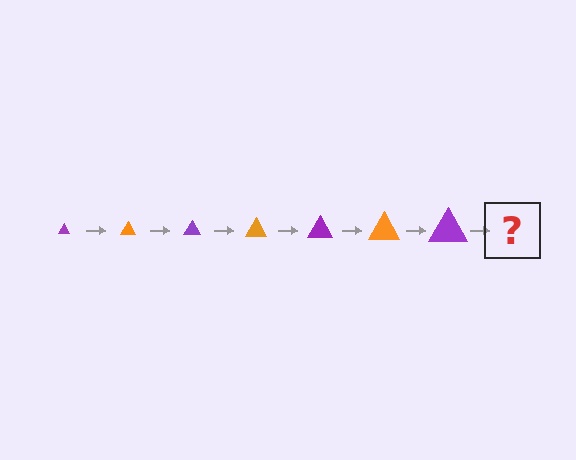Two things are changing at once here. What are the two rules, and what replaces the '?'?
The two rules are that the triangle grows larger each step and the color cycles through purple and orange. The '?' should be an orange triangle, larger than the previous one.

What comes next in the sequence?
The next element should be an orange triangle, larger than the previous one.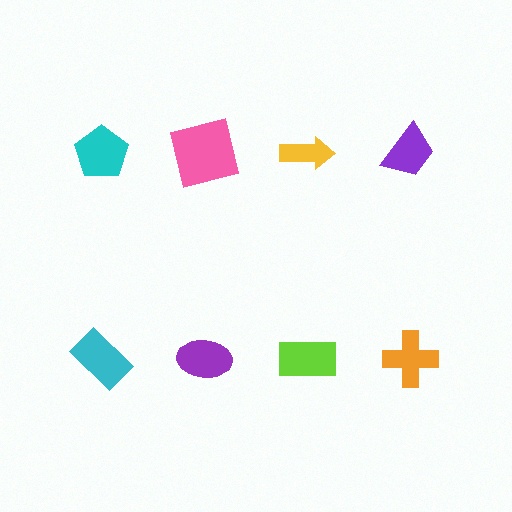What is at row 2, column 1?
A cyan rectangle.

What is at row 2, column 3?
A lime rectangle.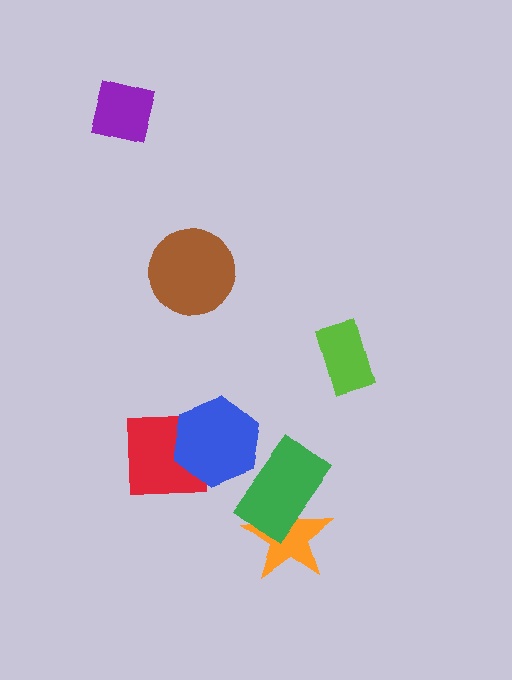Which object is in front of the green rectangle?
The blue hexagon is in front of the green rectangle.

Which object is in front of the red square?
The blue hexagon is in front of the red square.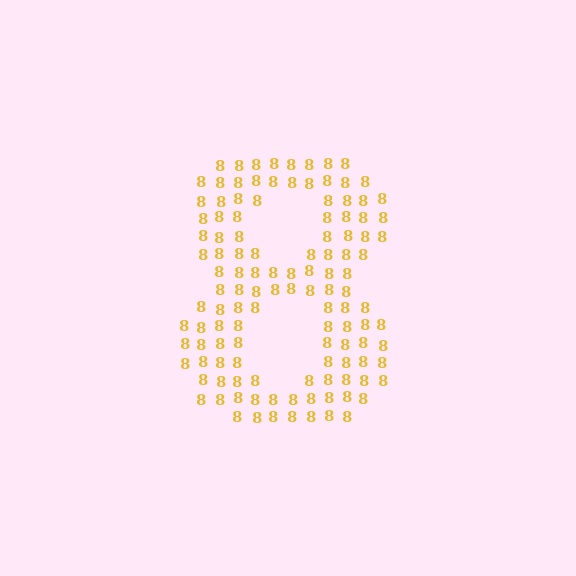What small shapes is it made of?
It is made of small digit 8's.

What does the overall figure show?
The overall figure shows the digit 8.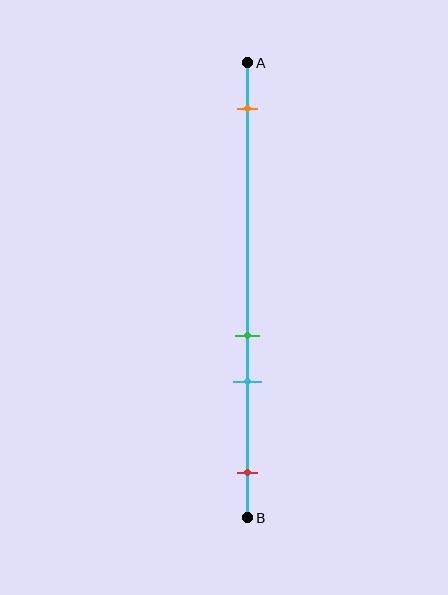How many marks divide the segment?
There are 4 marks dividing the segment.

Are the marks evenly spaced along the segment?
No, the marks are not evenly spaced.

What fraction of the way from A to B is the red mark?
The red mark is approximately 90% (0.9) of the way from A to B.